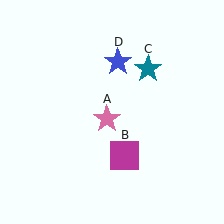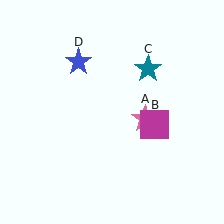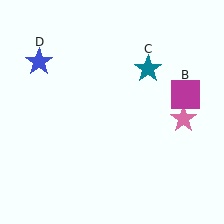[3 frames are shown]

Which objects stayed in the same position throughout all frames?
Teal star (object C) remained stationary.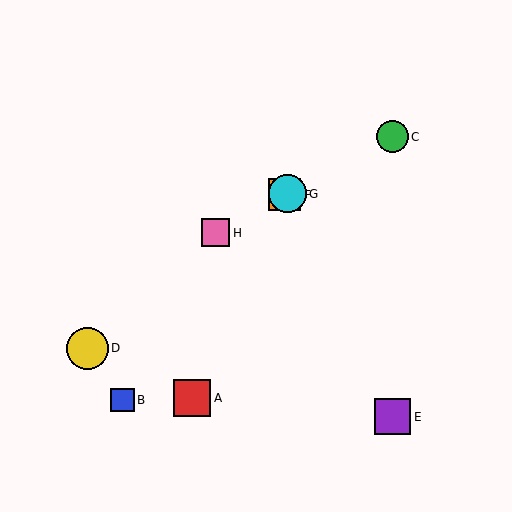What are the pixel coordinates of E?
Object E is at (392, 417).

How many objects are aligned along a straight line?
4 objects (C, F, G, H) are aligned along a straight line.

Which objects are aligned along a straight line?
Objects C, F, G, H are aligned along a straight line.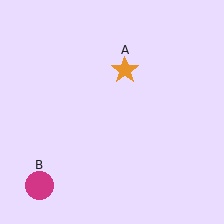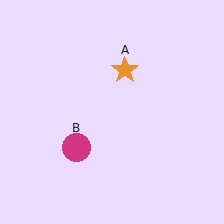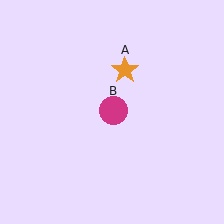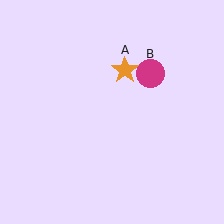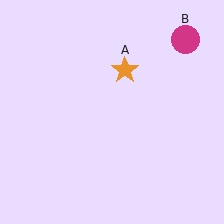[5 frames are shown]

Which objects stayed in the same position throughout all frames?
Orange star (object A) remained stationary.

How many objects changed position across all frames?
1 object changed position: magenta circle (object B).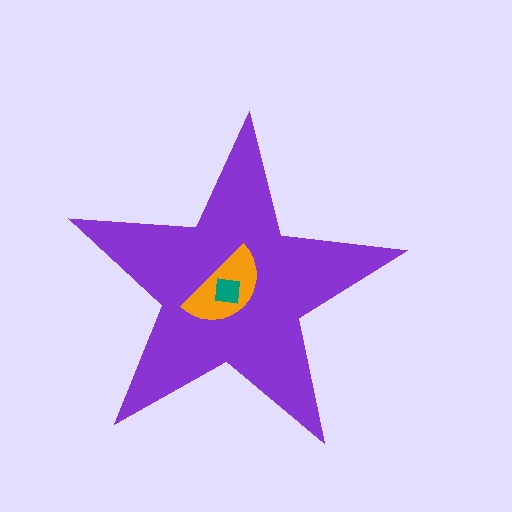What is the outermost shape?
The purple star.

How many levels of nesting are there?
3.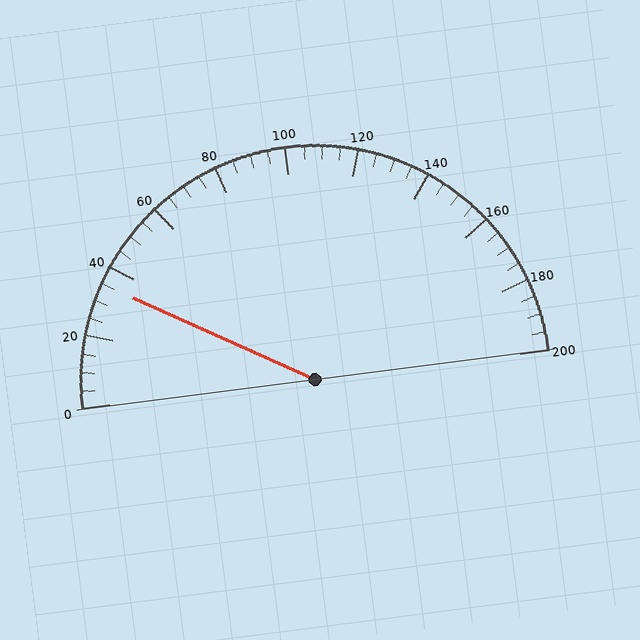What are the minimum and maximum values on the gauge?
The gauge ranges from 0 to 200.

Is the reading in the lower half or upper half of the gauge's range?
The reading is in the lower half of the range (0 to 200).